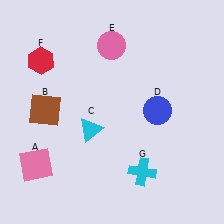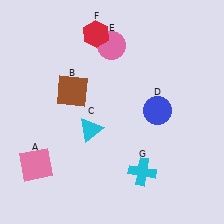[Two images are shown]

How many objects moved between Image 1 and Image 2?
2 objects moved between the two images.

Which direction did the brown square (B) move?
The brown square (B) moved right.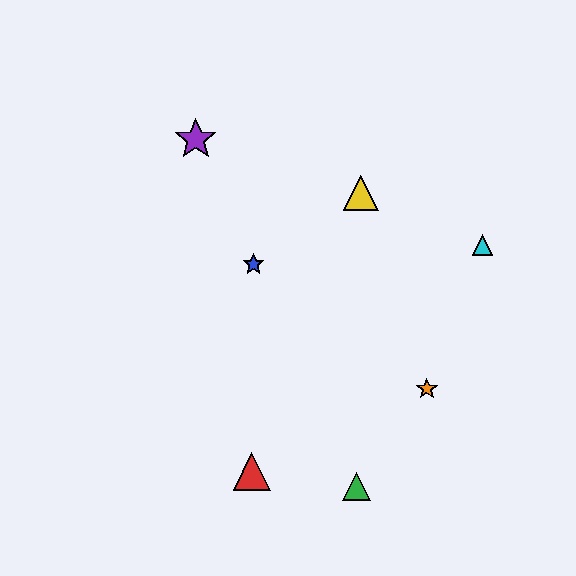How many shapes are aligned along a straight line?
3 shapes (the blue star, the green triangle, the purple star) are aligned along a straight line.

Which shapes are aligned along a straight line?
The blue star, the green triangle, the purple star are aligned along a straight line.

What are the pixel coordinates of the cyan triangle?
The cyan triangle is at (482, 245).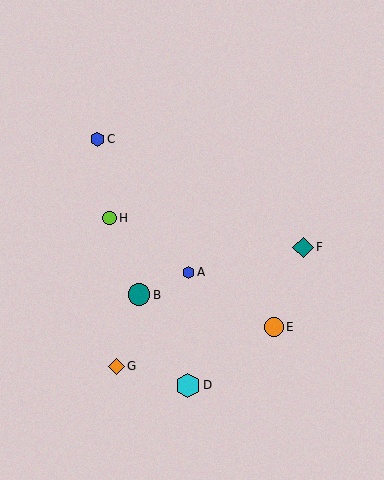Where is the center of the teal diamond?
The center of the teal diamond is at (303, 247).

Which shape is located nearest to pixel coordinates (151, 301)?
The teal circle (labeled B) at (139, 295) is nearest to that location.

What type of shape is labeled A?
Shape A is a blue hexagon.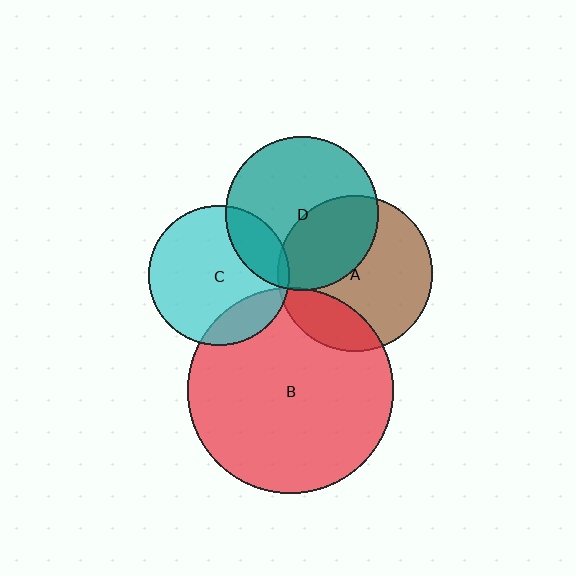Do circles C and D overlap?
Yes.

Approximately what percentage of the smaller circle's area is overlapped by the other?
Approximately 20%.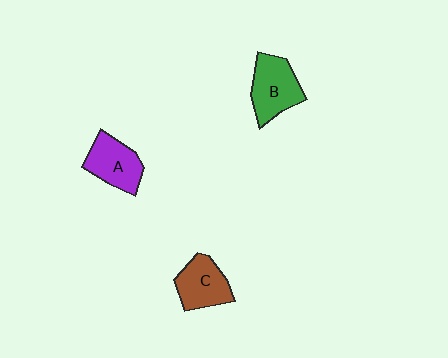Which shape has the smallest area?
Shape C (brown).